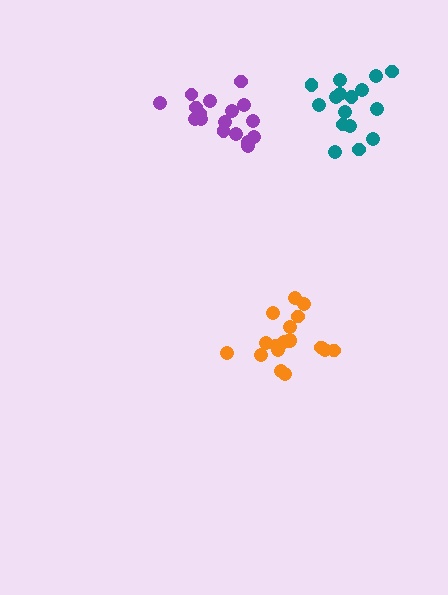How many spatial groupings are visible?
There are 3 spatial groupings.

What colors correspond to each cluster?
The clusters are colored: teal, purple, orange.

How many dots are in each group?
Group 1: 16 dots, Group 2: 17 dots, Group 3: 19 dots (52 total).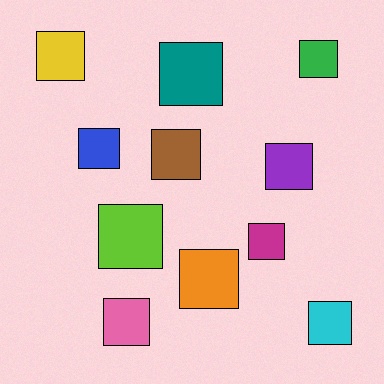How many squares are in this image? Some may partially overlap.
There are 11 squares.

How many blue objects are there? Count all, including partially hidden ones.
There is 1 blue object.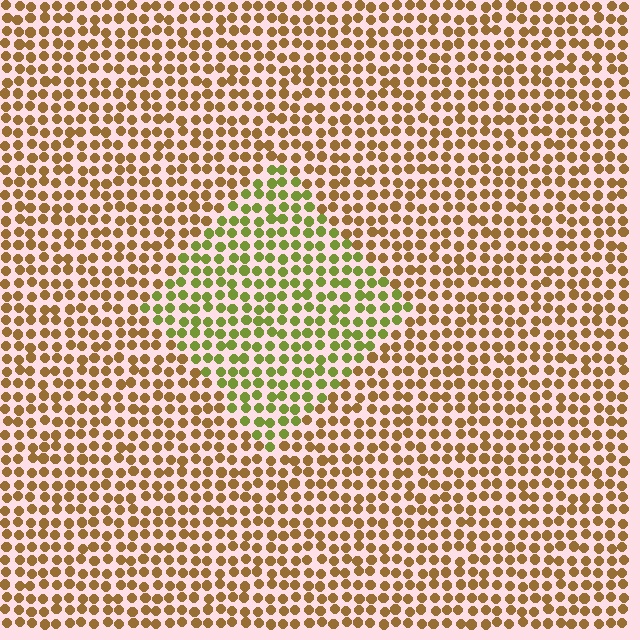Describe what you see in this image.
The image is filled with small brown elements in a uniform arrangement. A diamond-shaped region is visible where the elements are tinted to a slightly different hue, forming a subtle color boundary.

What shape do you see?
I see a diamond.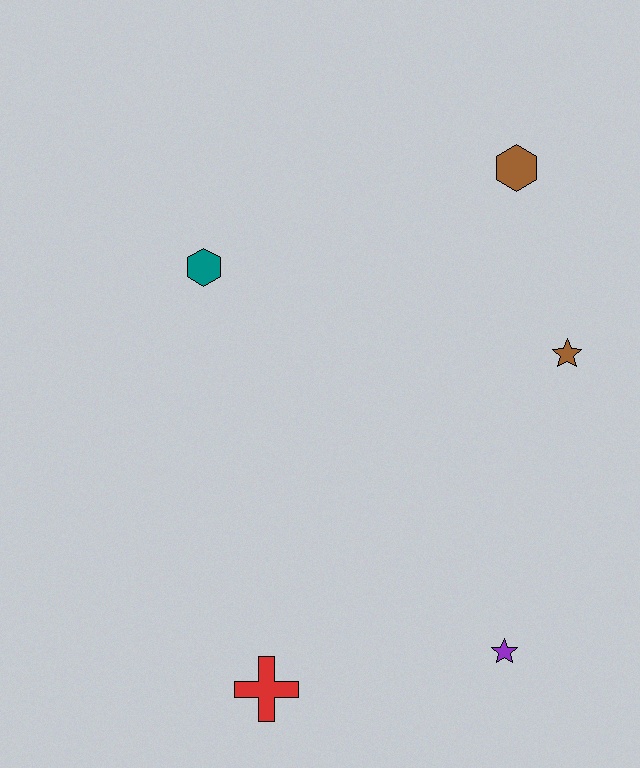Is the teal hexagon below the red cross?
No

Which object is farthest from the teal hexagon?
The purple star is farthest from the teal hexagon.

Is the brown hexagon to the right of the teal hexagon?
Yes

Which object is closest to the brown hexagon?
The brown star is closest to the brown hexagon.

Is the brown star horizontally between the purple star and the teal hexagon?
No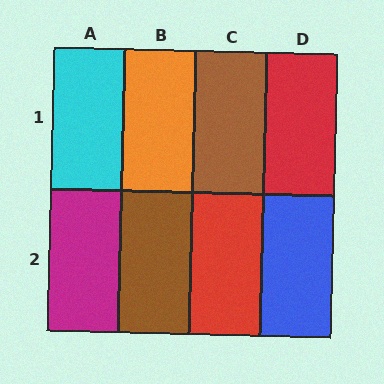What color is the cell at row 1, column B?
Orange.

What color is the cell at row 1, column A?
Cyan.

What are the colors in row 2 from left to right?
Magenta, brown, red, blue.